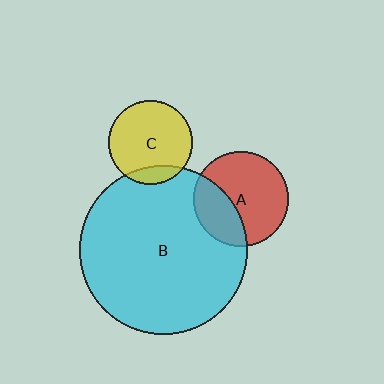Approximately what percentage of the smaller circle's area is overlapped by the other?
Approximately 15%.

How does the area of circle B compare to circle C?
Approximately 4.0 times.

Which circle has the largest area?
Circle B (cyan).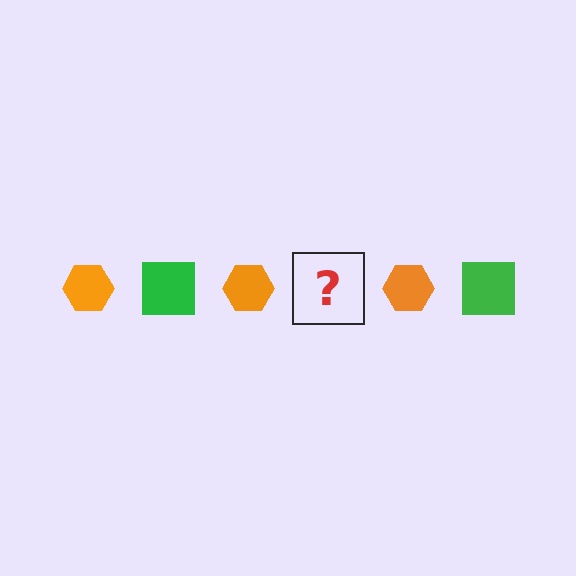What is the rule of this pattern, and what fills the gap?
The rule is that the pattern alternates between orange hexagon and green square. The gap should be filled with a green square.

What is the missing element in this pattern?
The missing element is a green square.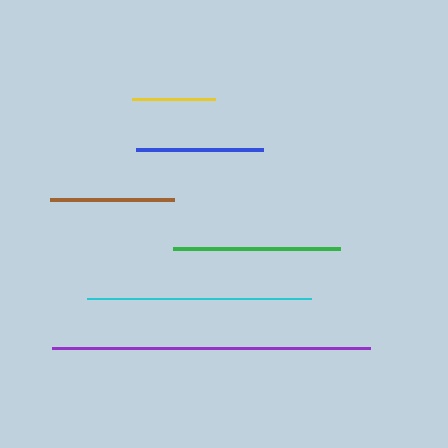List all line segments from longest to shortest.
From longest to shortest: purple, cyan, green, blue, brown, yellow.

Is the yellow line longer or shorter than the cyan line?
The cyan line is longer than the yellow line.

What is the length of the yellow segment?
The yellow segment is approximately 83 pixels long.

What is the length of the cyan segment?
The cyan segment is approximately 223 pixels long.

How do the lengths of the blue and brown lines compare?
The blue and brown lines are approximately the same length.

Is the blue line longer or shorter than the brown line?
The blue line is longer than the brown line.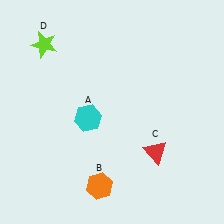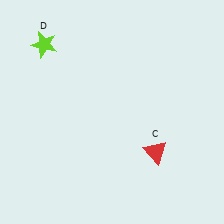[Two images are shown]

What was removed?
The cyan hexagon (A), the orange hexagon (B) were removed in Image 2.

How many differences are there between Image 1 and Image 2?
There are 2 differences between the two images.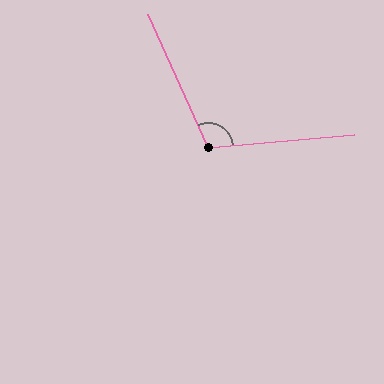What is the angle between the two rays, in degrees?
Approximately 109 degrees.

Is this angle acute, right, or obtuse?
It is obtuse.